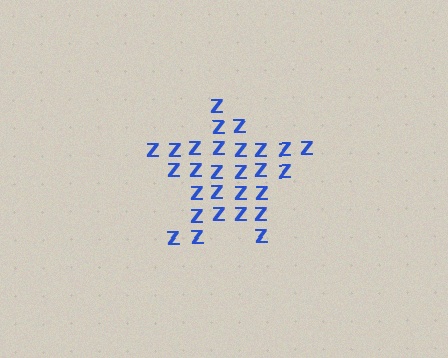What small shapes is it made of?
It is made of small letter Z's.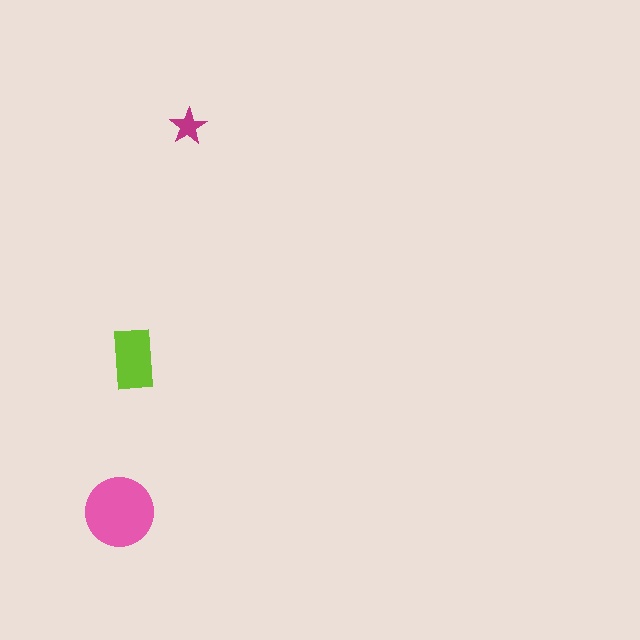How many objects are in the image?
There are 3 objects in the image.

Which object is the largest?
The pink circle.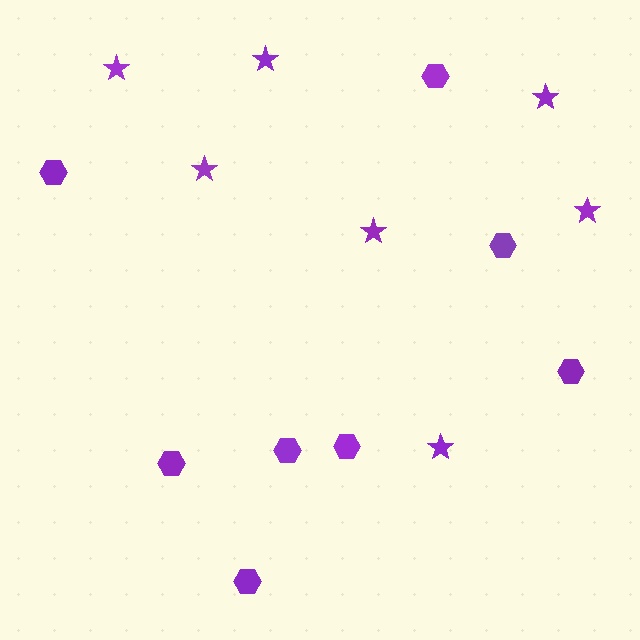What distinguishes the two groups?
There are 2 groups: one group of stars (7) and one group of hexagons (8).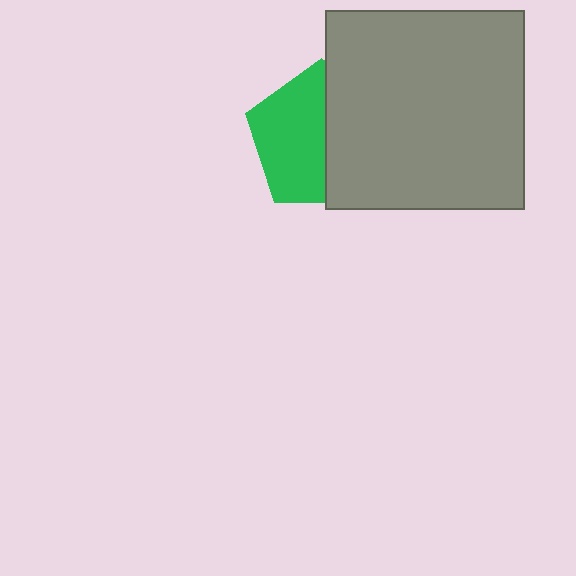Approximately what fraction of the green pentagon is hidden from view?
Roughly 46% of the green pentagon is hidden behind the gray square.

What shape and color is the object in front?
The object in front is a gray square.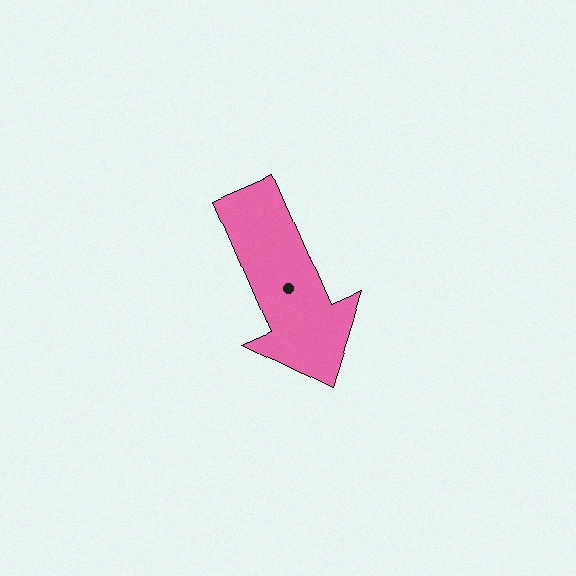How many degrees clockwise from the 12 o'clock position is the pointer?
Approximately 157 degrees.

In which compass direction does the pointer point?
Southeast.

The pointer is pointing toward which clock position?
Roughly 5 o'clock.